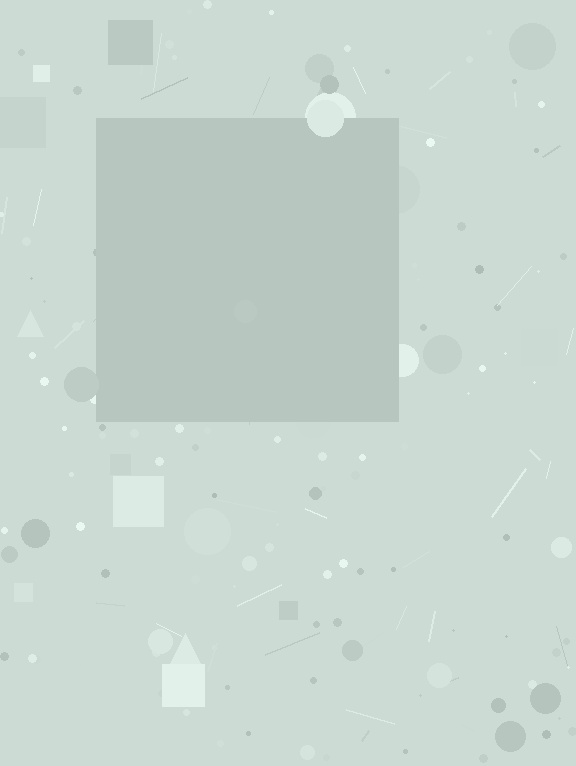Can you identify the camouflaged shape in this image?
The camouflaged shape is a square.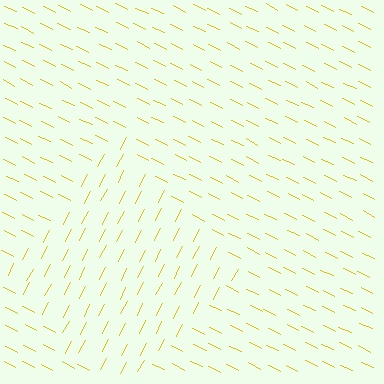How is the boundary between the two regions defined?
The boundary is defined purely by a change in line orientation (approximately 89 degrees difference). All lines are the same color and thickness.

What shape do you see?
I see a diamond.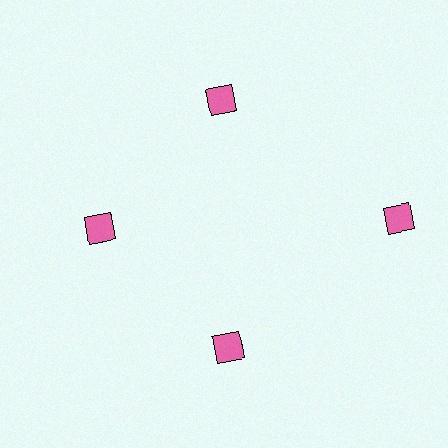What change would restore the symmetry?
The symmetry would be restored by moving it inward, back onto the ring so that all 4 diamonds sit at equal angles and equal distance from the center.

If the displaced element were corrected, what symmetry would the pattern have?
It would have 4-fold rotational symmetry — the pattern would map onto itself every 90 degrees.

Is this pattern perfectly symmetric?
No. The 4 pink diamonds are arranged in a ring, but one element near the 3 o'clock position is pushed outward from the center, breaking the 4-fold rotational symmetry.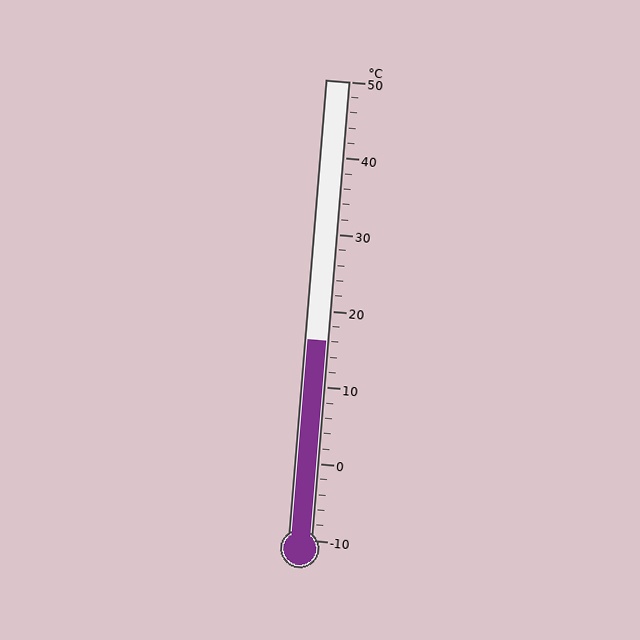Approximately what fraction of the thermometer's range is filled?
The thermometer is filled to approximately 45% of its range.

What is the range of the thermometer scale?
The thermometer scale ranges from -10°C to 50°C.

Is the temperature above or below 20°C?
The temperature is below 20°C.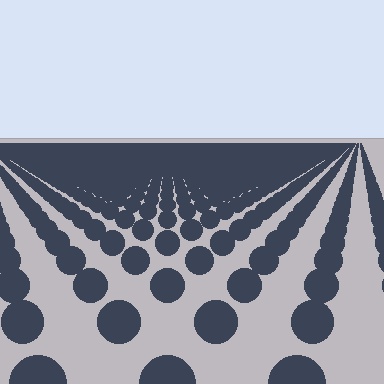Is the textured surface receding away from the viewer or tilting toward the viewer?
The surface is receding away from the viewer. Texture elements get smaller and denser toward the top.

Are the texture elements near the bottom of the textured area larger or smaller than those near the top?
Larger. Near the bottom, elements are closer to the viewer and appear at a bigger on-screen size.